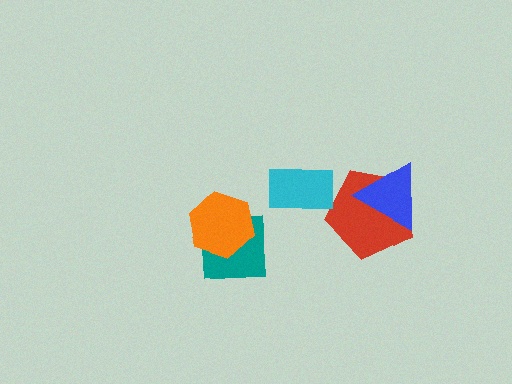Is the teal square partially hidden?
Yes, it is partially covered by another shape.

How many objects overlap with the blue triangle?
1 object overlaps with the blue triangle.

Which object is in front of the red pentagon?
The blue triangle is in front of the red pentagon.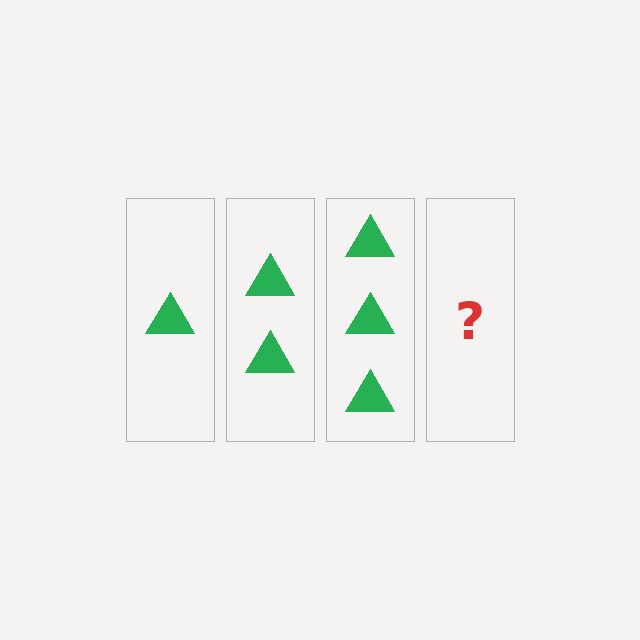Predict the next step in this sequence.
The next step is 4 triangles.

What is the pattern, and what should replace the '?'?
The pattern is that each step adds one more triangle. The '?' should be 4 triangles.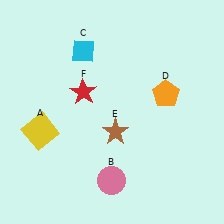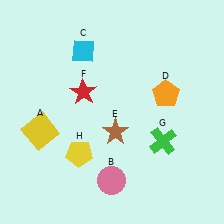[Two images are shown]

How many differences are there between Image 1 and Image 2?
There are 2 differences between the two images.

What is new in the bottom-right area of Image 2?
A green cross (G) was added in the bottom-right area of Image 2.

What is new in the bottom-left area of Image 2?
A yellow pentagon (H) was added in the bottom-left area of Image 2.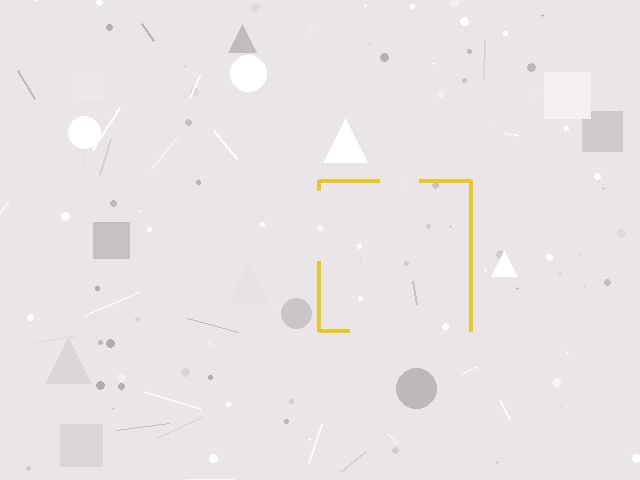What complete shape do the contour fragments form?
The contour fragments form a square.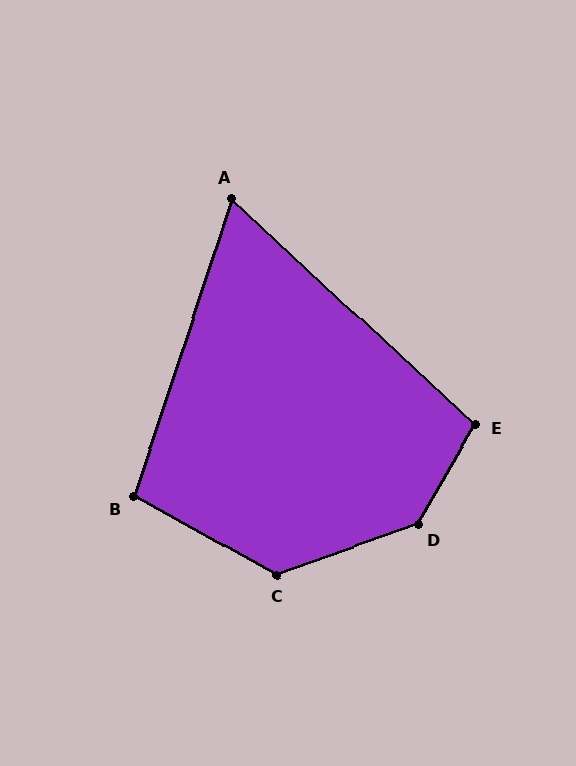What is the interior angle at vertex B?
Approximately 100 degrees (obtuse).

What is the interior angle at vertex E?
Approximately 103 degrees (obtuse).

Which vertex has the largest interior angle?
D, at approximately 140 degrees.